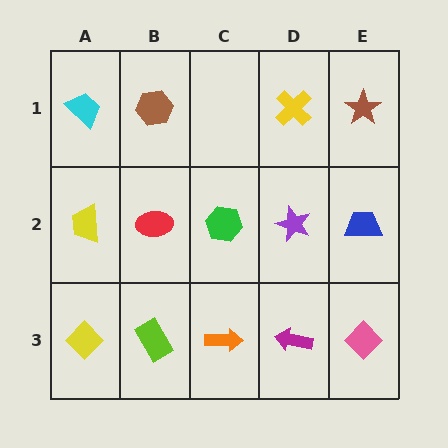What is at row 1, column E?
A brown star.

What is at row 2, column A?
A yellow trapezoid.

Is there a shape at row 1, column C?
No, that cell is empty.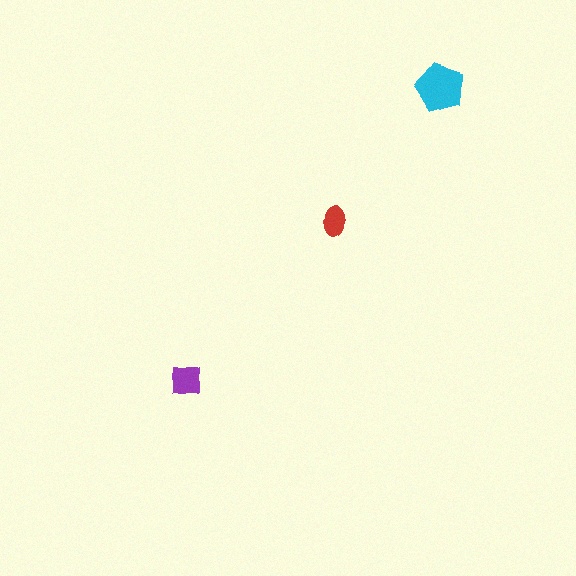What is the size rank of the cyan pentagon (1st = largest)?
1st.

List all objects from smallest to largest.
The red ellipse, the purple square, the cyan pentagon.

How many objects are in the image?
There are 3 objects in the image.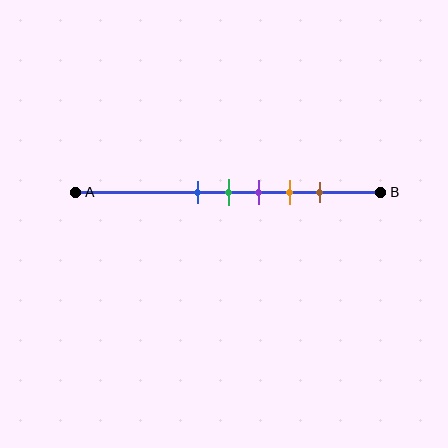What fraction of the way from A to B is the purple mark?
The purple mark is approximately 60% (0.6) of the way from A to B.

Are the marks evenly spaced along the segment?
Yes, the marks are approximately evenly spaced.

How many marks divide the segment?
There are 5 marks dividing the segment.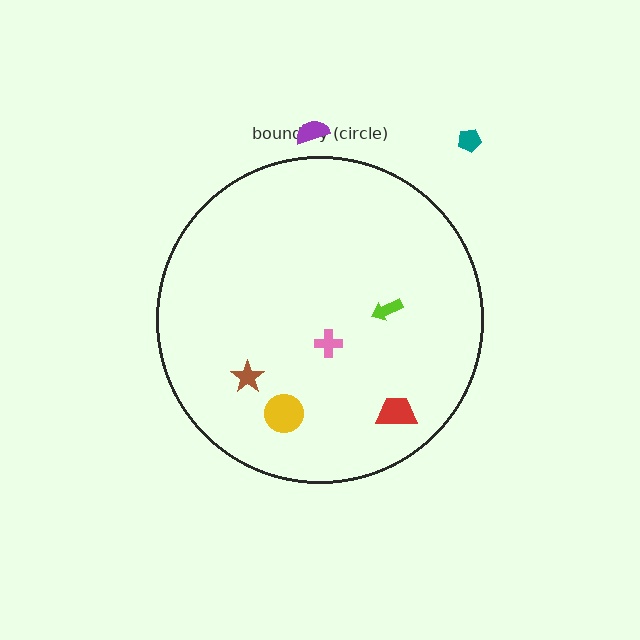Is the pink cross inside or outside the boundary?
Inside.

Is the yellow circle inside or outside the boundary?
Inside.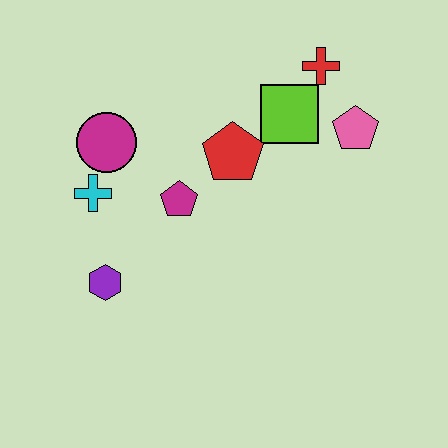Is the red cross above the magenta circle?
Yes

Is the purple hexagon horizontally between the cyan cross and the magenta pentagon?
Yes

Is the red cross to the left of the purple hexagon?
No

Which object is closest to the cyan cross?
The magenta circle is closest to the cyan cross.